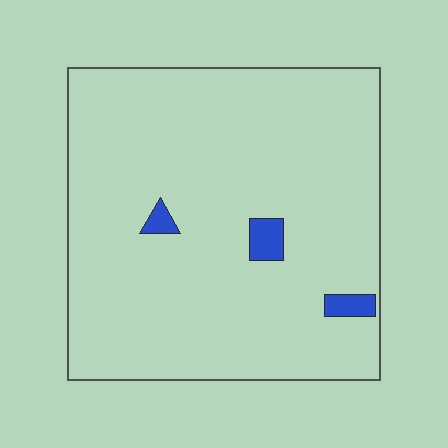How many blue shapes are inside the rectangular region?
3.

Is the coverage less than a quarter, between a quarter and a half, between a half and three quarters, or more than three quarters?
Less than a quarter.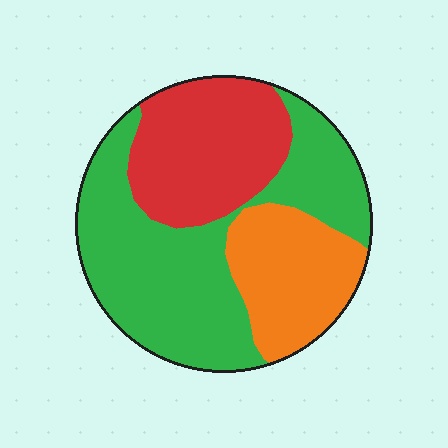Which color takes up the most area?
Green, at roughly 50%.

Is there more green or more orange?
Green.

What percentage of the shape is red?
Red takes up about one quarter (1/4) of the shape.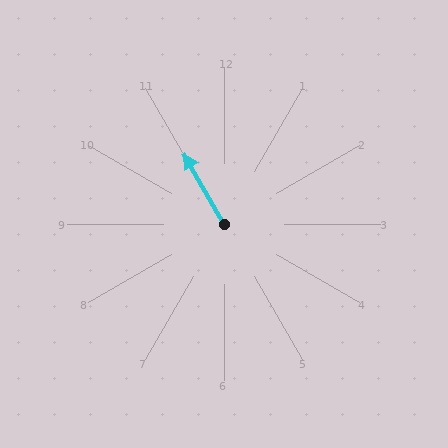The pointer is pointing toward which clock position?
Roughly 11 o'clock.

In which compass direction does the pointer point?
Northwest.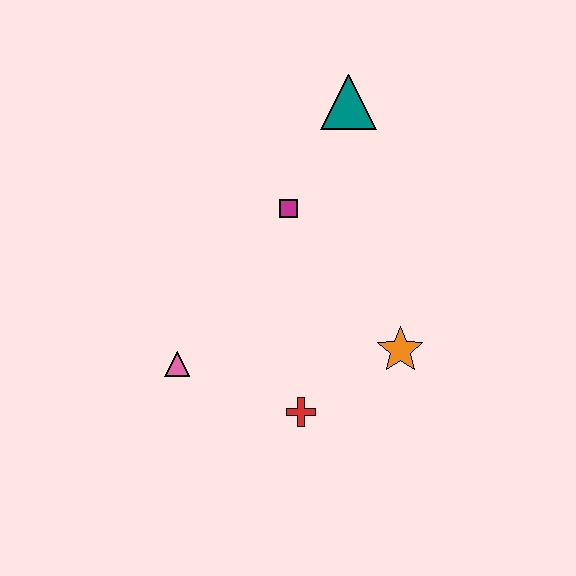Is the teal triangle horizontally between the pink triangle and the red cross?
No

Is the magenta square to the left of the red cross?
Yes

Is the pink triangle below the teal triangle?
Yes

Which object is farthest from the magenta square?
The red cross is farthest from the magenta square.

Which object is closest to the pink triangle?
The red cross is closest to the pink triangle.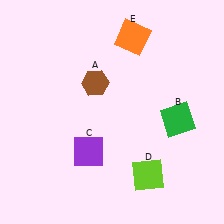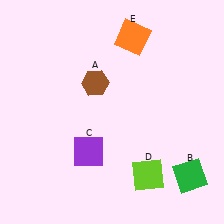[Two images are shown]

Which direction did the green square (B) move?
The green square (B) moved down.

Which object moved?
The green square (B) moved down.